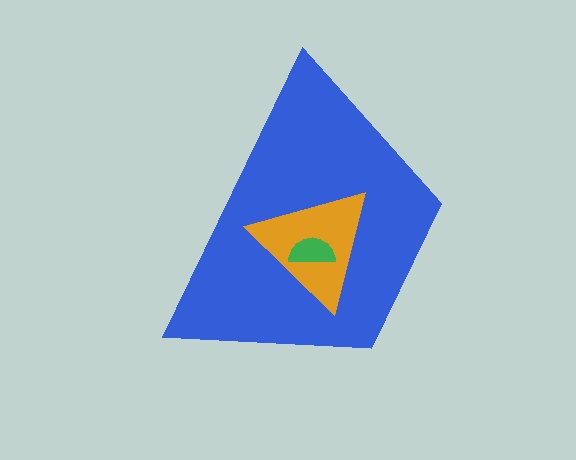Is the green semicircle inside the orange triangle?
Yes.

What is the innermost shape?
The green semicircle.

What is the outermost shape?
The blue trapezoid.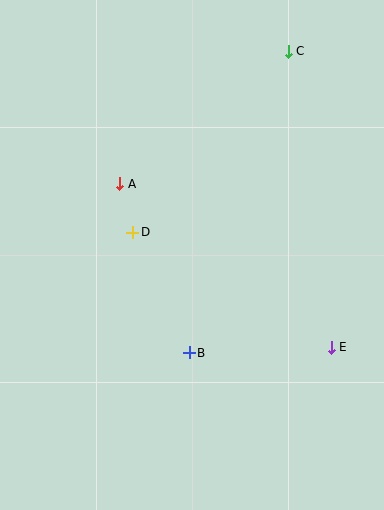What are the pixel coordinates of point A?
Point A is at (120, 184).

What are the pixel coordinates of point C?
Point C is at (288, 51).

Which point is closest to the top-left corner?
Point A is closest to the top-left corner.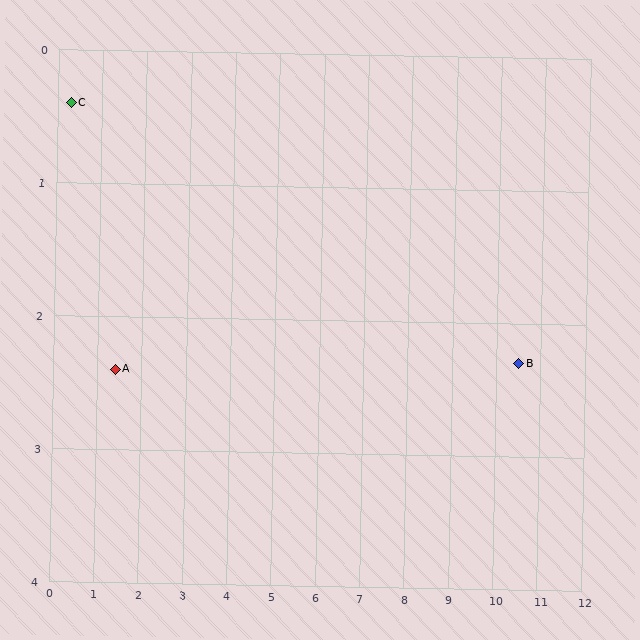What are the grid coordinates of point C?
Point C is at approximately (0.3, 0.4).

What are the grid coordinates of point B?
Point B is at approximately (10.5, 2.3).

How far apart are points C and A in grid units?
Points C and A are about 2.3 grid units apart.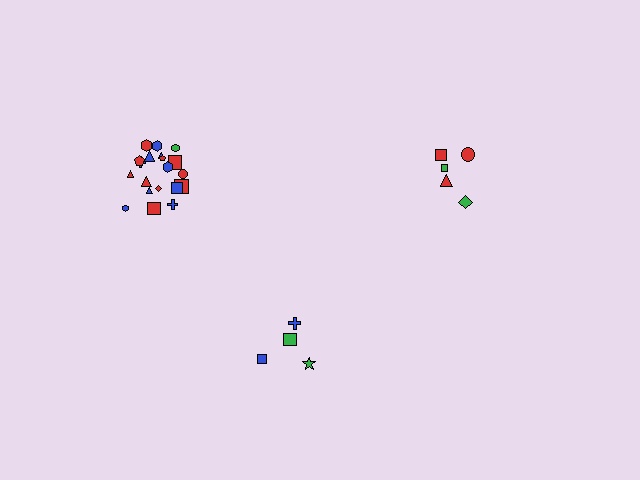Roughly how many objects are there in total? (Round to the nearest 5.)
Roughly 30 objects in total.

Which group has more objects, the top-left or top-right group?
The top-left group.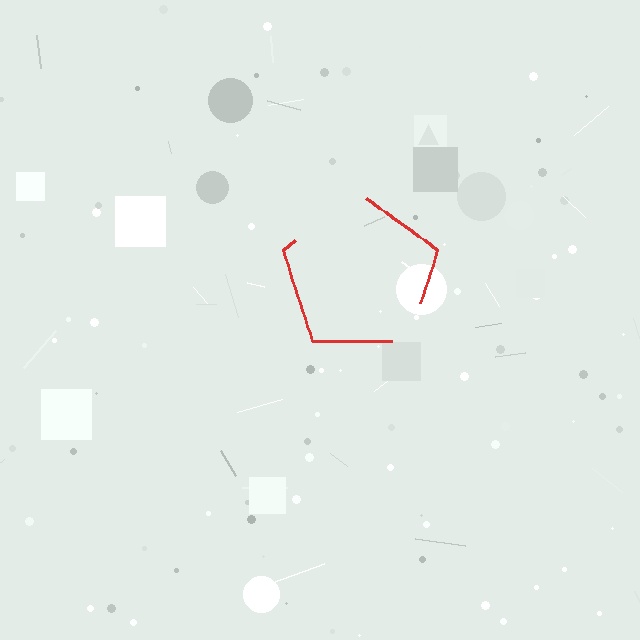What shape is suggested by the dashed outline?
The dashed outline suggests a pentagon.